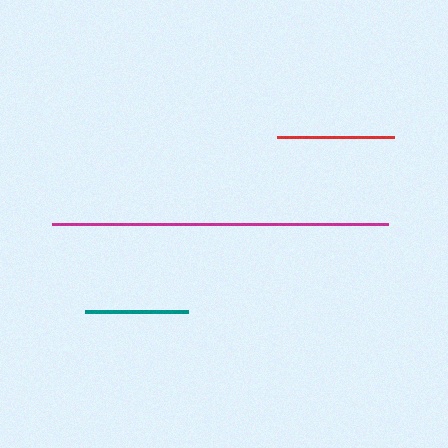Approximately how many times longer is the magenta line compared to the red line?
The magenta line is approximately 2.9 times the length of the red line.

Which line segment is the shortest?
The teal line is the shortest at approximately 103 pixels.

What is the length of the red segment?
The red segment is approximately 116 pixels long.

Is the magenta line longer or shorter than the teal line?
The magenta line is longer than the teal line.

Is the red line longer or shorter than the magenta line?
The magenta line is longer than the red line.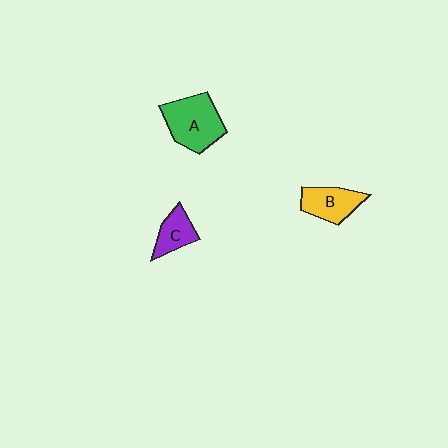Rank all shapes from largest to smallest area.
From largest to smallest: A (green), B (yellow), C (purple).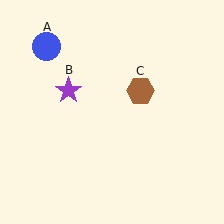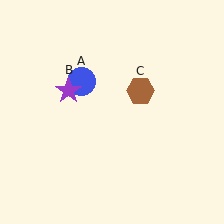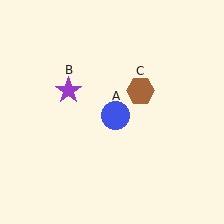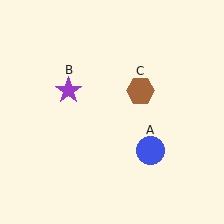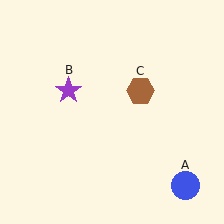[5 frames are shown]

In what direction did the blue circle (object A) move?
The blue circle (object A) moved down and to the right.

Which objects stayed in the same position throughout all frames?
Purple star (object B) and brown hexagon (object C) remained stationary.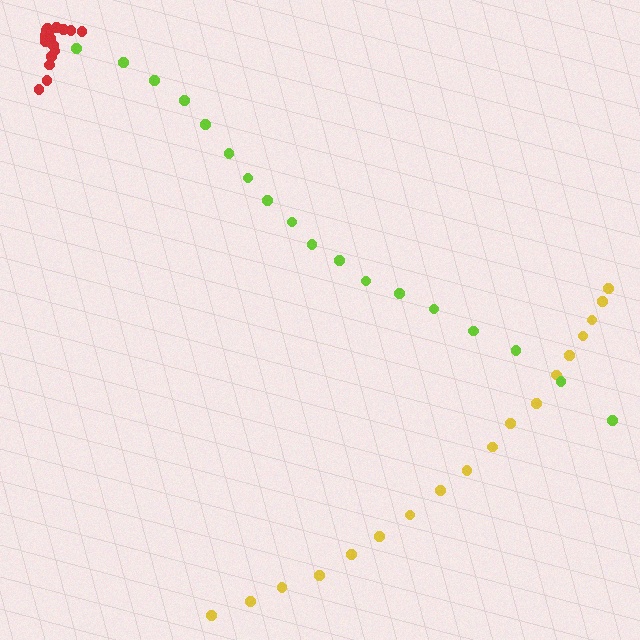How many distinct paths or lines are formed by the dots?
There are 3 distinct paths.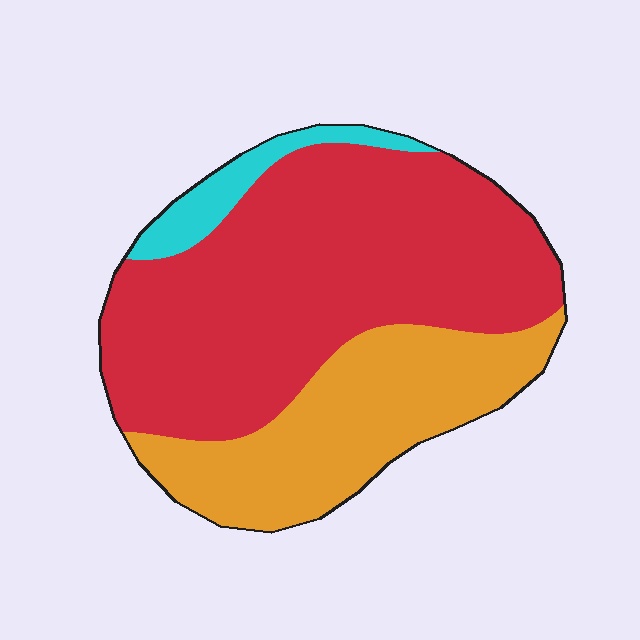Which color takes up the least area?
Cyan, at roughly 5%.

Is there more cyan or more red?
Red.